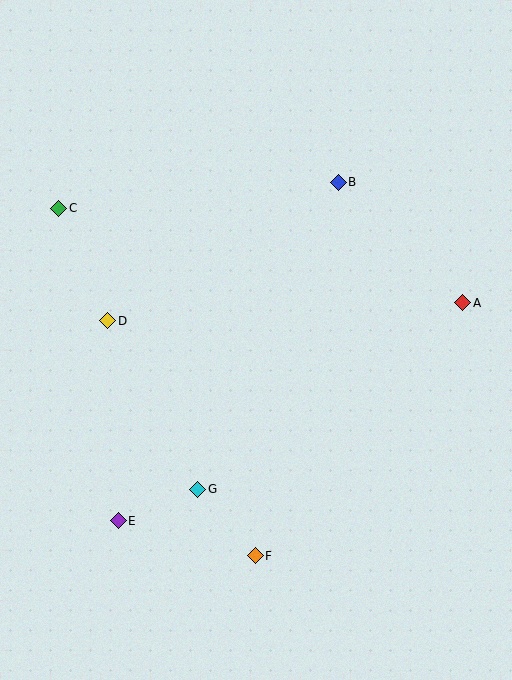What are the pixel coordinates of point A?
Point A is at (463, 303).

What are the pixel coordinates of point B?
Point B is at (338, 182).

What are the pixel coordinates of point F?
Point F is at (255, 556).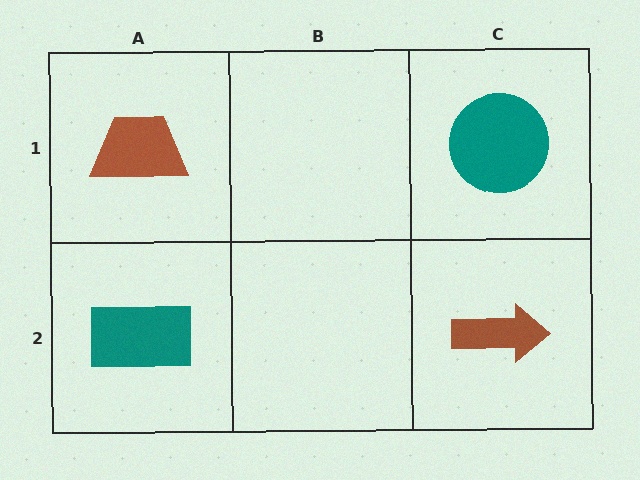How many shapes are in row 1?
2 shapes.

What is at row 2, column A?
A teal rectangle.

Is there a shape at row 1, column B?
No, that cell is empty.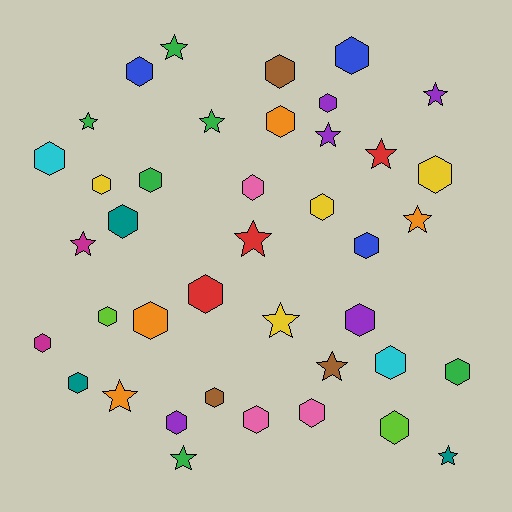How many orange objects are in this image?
There are 4 orange objects.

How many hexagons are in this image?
There are 26 hexagons.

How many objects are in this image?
There are 40 objects.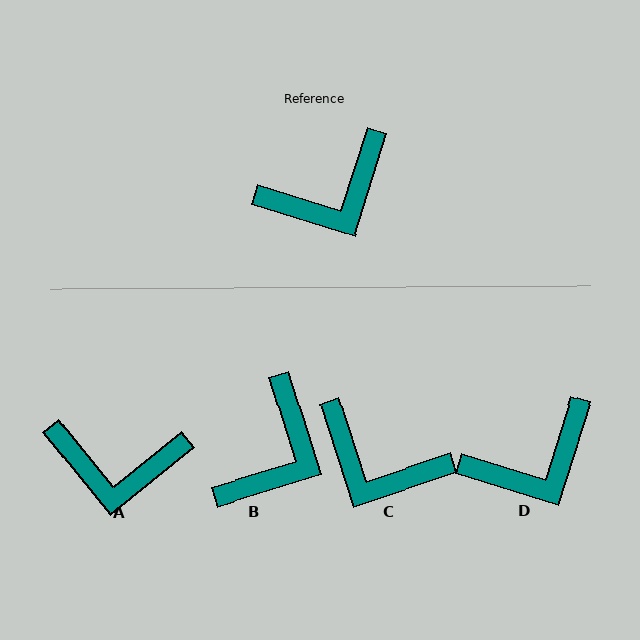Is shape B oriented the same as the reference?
No, it is off by about 34 degrees.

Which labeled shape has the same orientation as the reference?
D.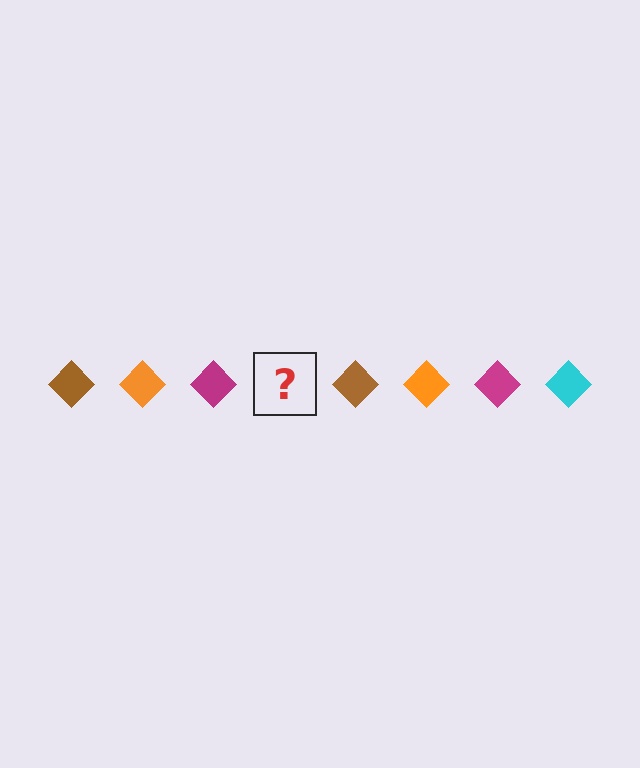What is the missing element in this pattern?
The missing element is a cyan diamond.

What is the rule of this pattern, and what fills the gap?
The rule is that the pattern cycles through brown, orange, magenta, cyan diamonds. The gap should be filled with a cyan diamond.